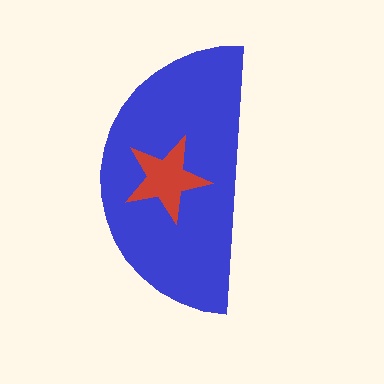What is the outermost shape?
The blue semicircle.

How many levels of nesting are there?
2.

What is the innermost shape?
The red star.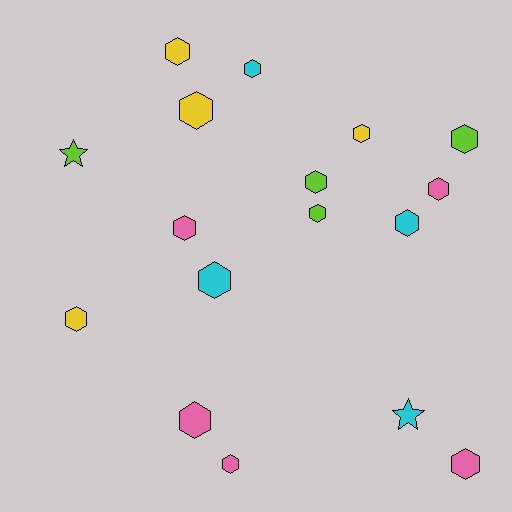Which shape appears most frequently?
Hexagon, with 15 objects.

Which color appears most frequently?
Pink, with 5 objects.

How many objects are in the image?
There are 17 objects.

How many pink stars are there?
There are no pink stars.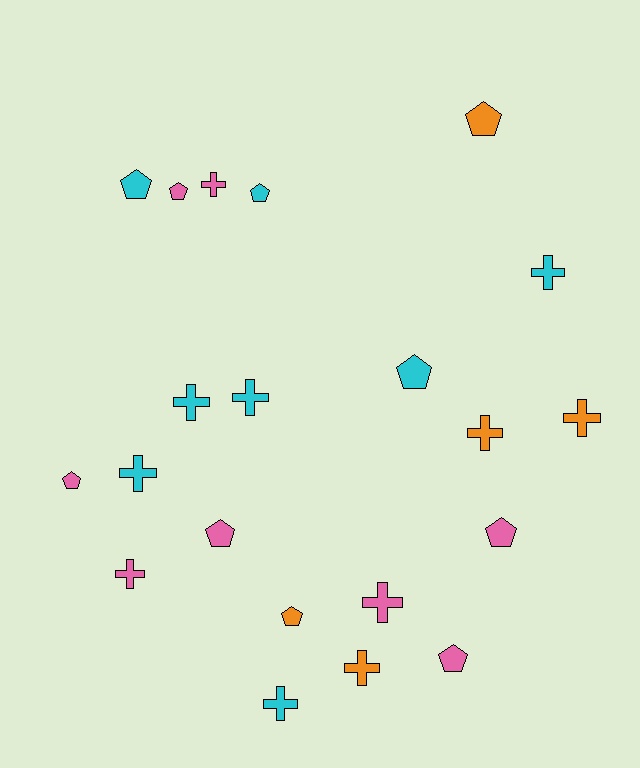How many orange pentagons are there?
There are 2 orange pentagons.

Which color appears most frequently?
Cyan, with 8 objects.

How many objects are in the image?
There are 21 objects.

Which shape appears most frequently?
Cross, with 11 objects.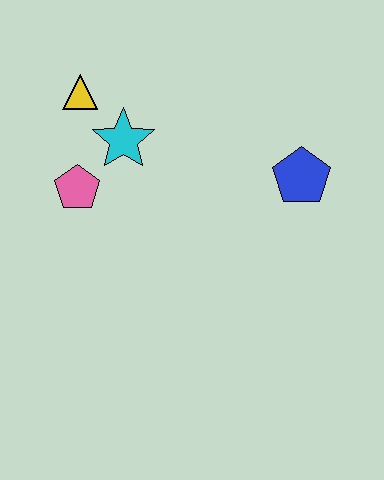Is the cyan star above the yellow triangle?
No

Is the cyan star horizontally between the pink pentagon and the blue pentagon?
Yes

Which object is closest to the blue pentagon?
The cyan star is closest to the blue pentagon.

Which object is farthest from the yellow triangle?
The blue pentagon is farthest from the yellow triangle.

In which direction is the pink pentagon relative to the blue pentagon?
The pink pentagon is to the left of the blue pentagon.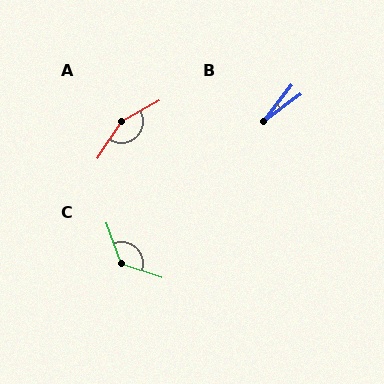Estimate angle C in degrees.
Approximately 128 degrees.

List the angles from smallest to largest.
B (16°), C (128°), A (152°).